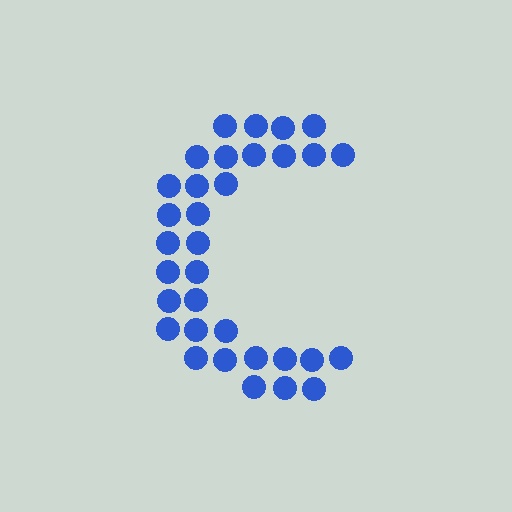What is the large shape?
The large shape is the letter C.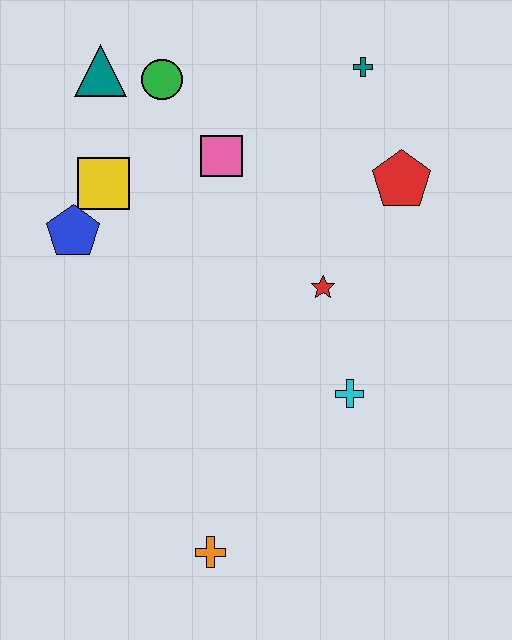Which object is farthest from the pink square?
The orange cross is farthest from the pink square.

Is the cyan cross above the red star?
No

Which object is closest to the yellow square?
The blue pentagon is closest to the yellow square.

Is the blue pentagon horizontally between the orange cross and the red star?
No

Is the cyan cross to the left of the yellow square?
No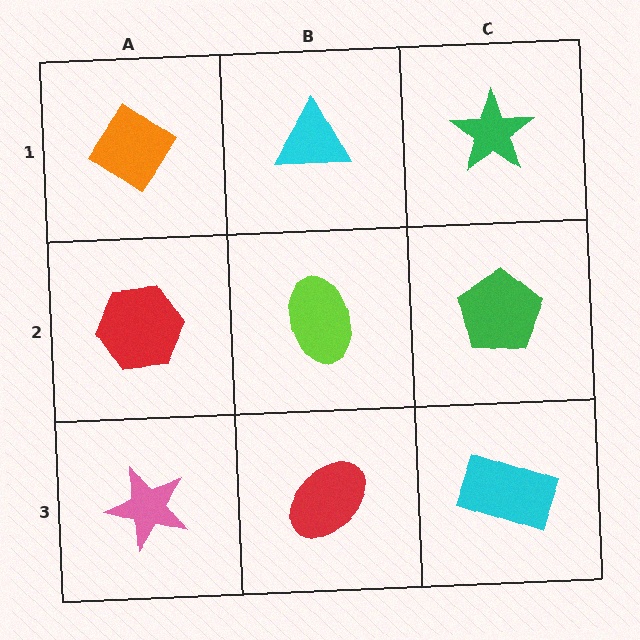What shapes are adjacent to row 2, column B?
A cyan triangle (row 1, column B), a red ellipse (row 3, column B), a red hexagon (row 2, column A), a green pentagon (row 2, column C).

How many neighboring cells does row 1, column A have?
2.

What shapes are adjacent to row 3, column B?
A lime ellipse (row 2, column B), a pink star (row 3, column A), a cyan rectangle (row 3, column C).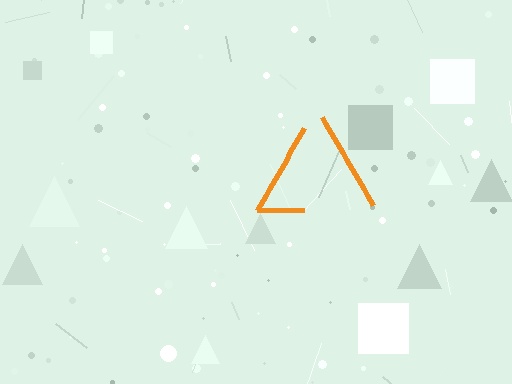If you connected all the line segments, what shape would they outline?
They would outline a triangle.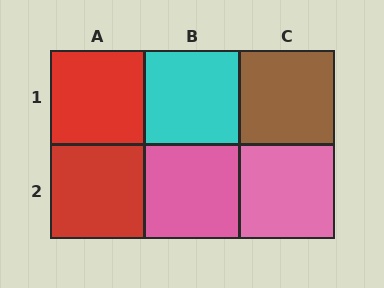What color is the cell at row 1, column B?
Cyan.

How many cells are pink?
2 cells are pink.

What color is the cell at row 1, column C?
Brown.